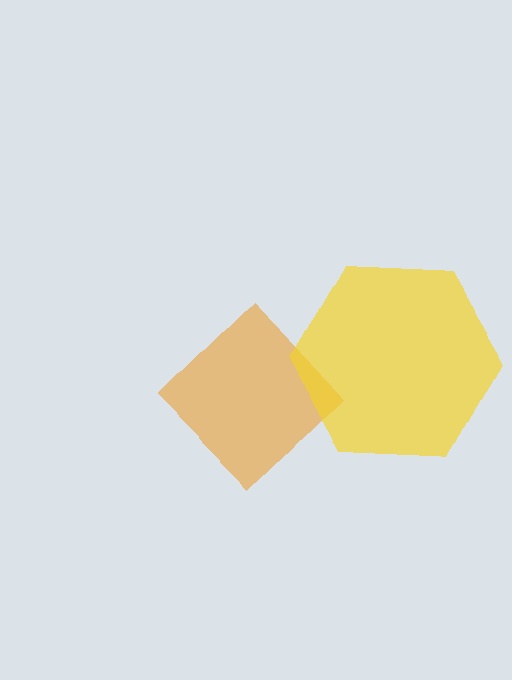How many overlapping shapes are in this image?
There are 2 overlapping shapes in the image.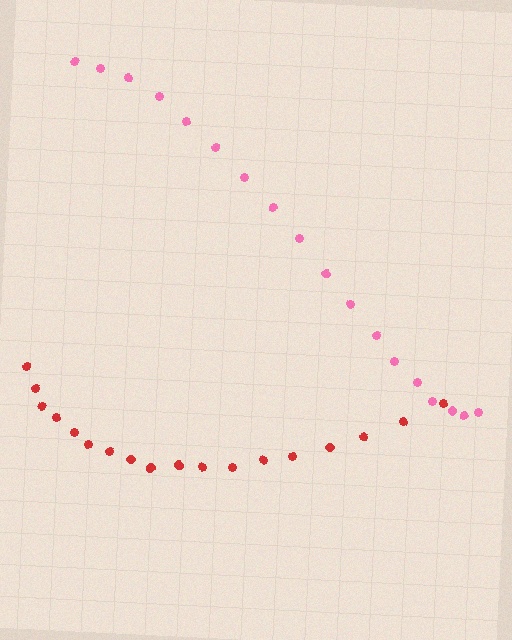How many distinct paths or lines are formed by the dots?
There are 2 distinct paths.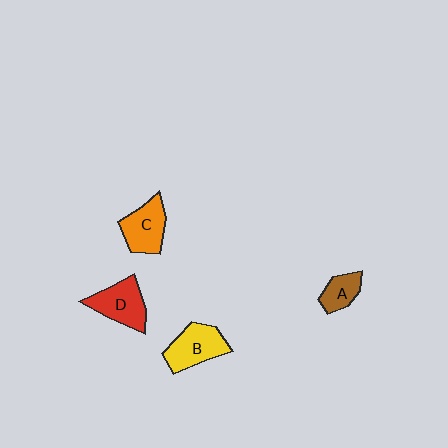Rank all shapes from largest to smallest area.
From largest to smallest: B (yellow), D (red), C (orange), A (brown).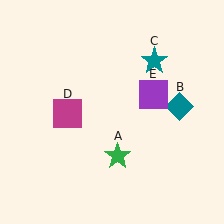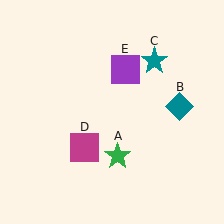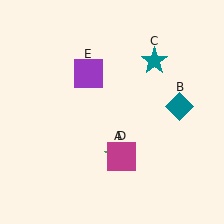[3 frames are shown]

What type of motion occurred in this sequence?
The magenta square (object D), purple square (object E) rotated counterclockwise around the center of the scene.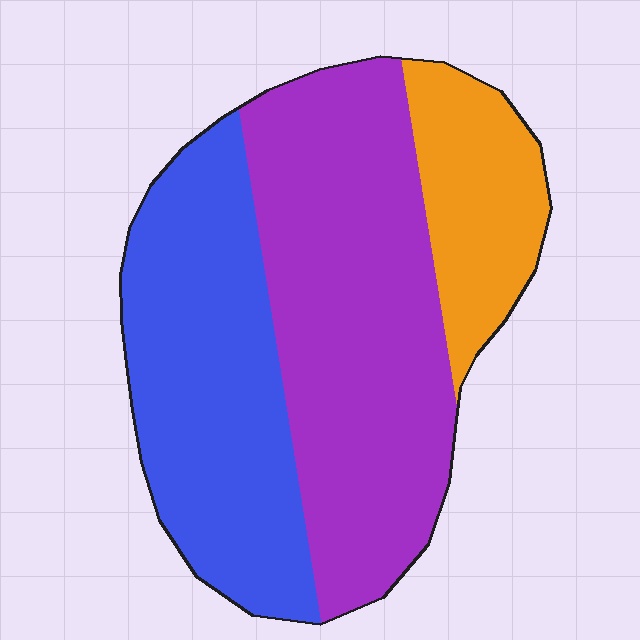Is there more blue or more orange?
Blue.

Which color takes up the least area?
Orange, at roughly 15%.